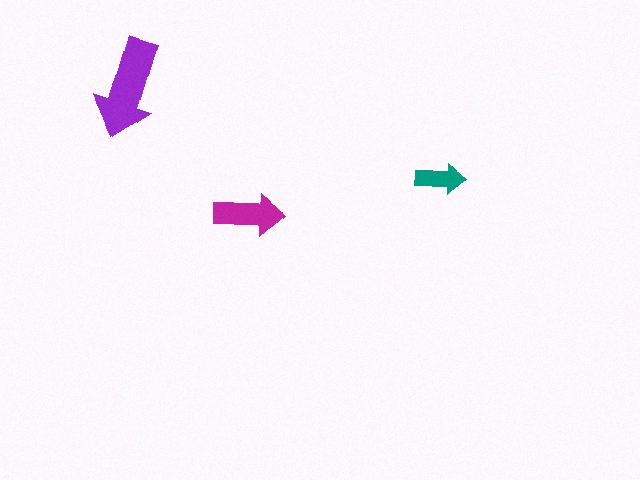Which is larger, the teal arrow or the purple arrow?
The purple one.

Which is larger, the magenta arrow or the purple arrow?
The purple one.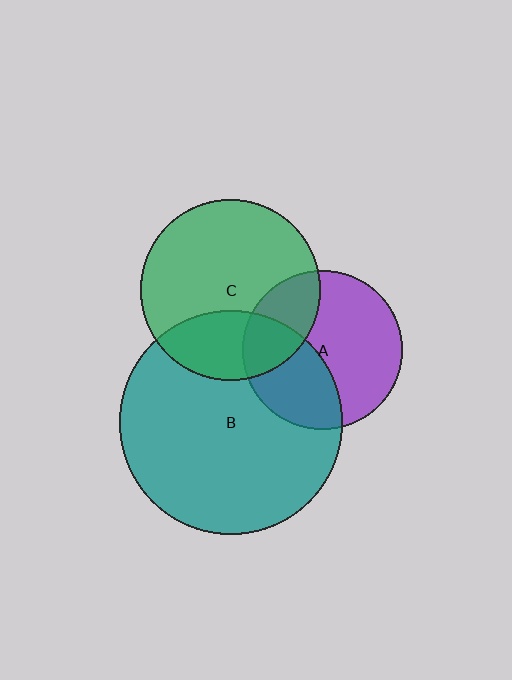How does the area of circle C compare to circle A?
Approximately 1.3 times.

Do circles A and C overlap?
Yes.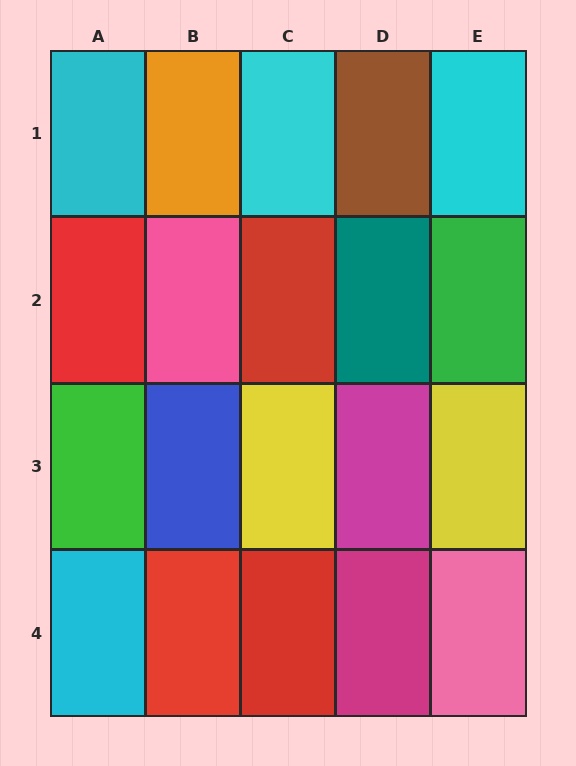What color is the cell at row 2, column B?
Pink.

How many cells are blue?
1 cell is blue.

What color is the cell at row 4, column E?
Pink.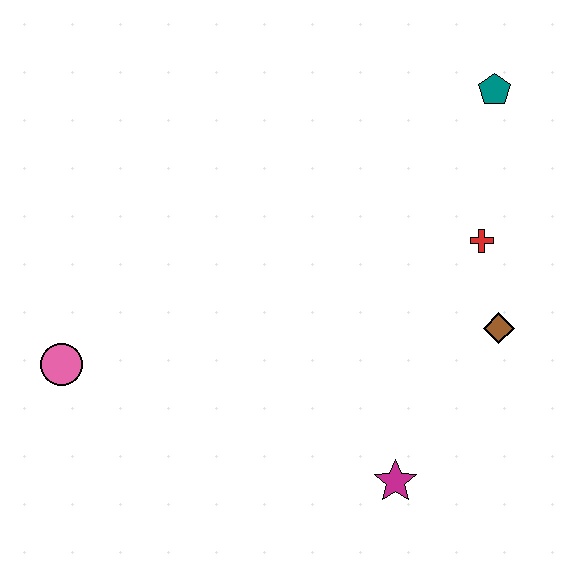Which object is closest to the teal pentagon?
The red cross is closest to the teal pentagon.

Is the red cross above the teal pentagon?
No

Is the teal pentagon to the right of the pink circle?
Yes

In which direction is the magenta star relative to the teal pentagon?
The magenta star is below the teal pentagon.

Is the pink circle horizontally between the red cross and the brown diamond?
No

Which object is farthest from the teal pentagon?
The pink circle is farthest from the teal pentagon.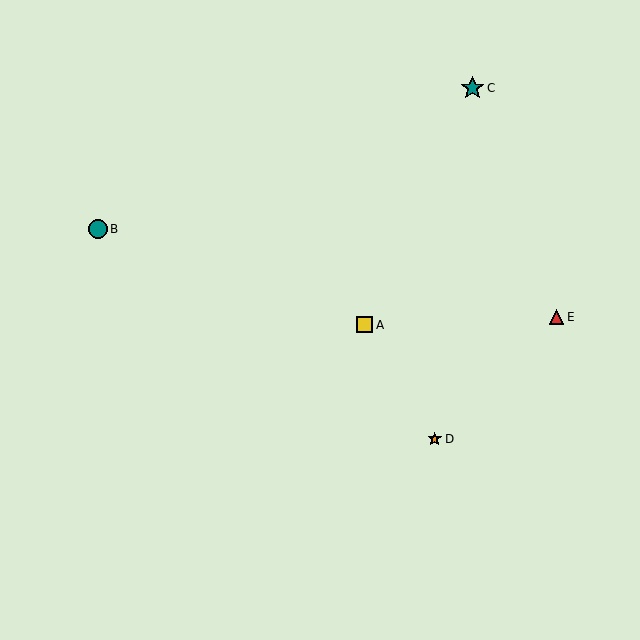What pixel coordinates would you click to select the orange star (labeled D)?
Click at (435, 439) to select the orange star D.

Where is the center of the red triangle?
The center of the red triangle is at (557, 317).